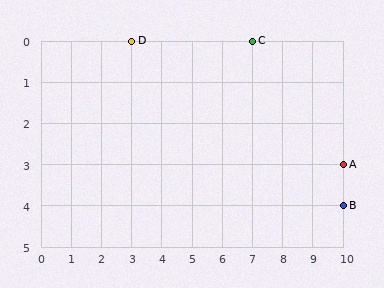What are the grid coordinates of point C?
Point C is at grid coordinates (7, 0).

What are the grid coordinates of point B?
Point B is at grid coordinates (10, 4).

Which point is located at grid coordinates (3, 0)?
Point D is at (3, 0).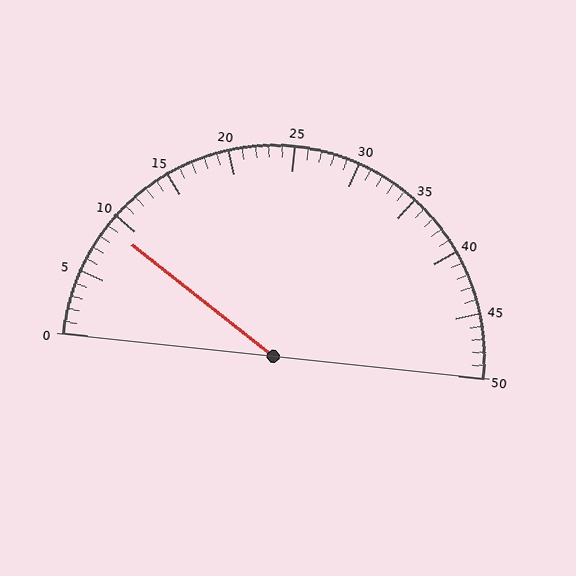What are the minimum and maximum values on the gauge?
The gauge ranges from 0 to 50.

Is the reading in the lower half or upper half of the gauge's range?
The reading is in the lower half of the range (0 to 50).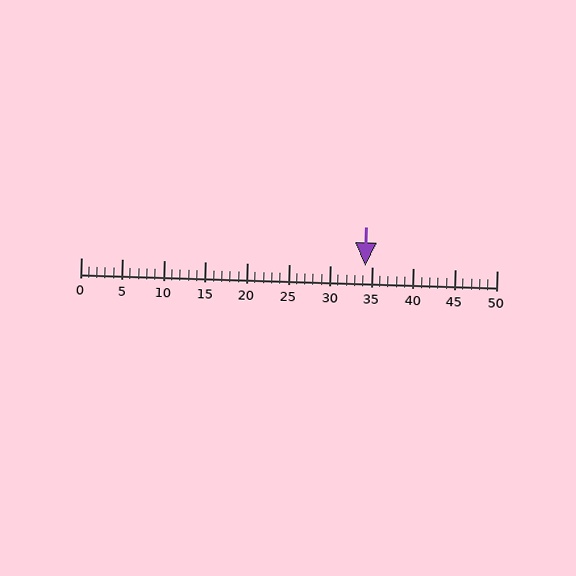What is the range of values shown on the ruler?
The ruler shows values from 0 to 50.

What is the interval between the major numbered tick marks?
The major tick marks are spaced 5 units apart.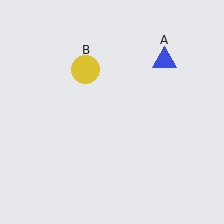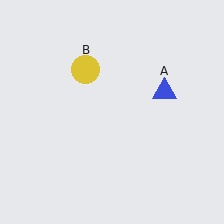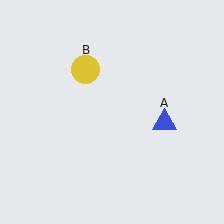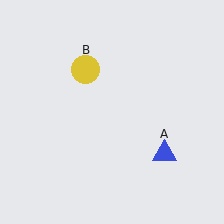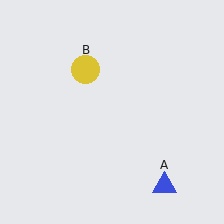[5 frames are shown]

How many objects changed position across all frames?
1 object changed position: blue triangle (object A).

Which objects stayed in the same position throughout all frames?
Yellow circle (object B) remained stationary.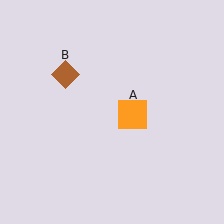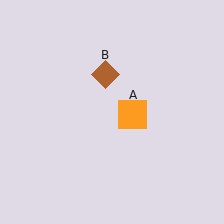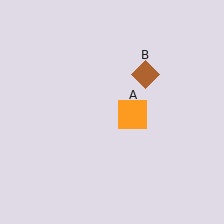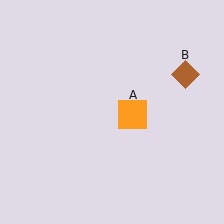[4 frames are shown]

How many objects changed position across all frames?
1 object changed position: brown diamond (object B).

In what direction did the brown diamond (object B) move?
The brown diamond (object B) moved right.